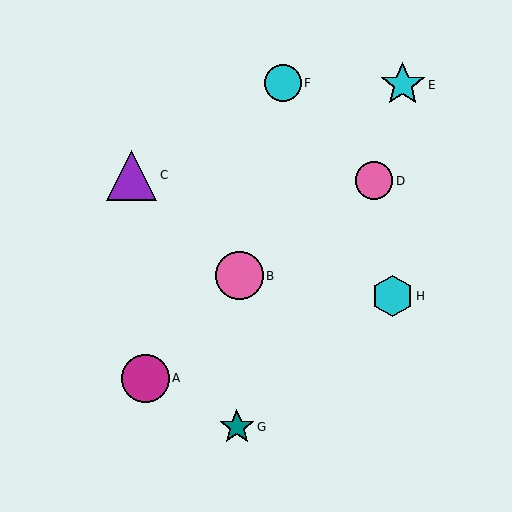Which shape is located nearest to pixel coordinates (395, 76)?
The cyan star (labeled E) at (403, 85) is nearest to that location.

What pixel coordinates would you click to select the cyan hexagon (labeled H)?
Click at (392, 296) to select the cyan hexagon H.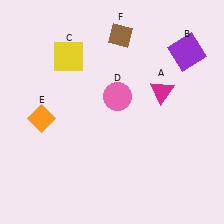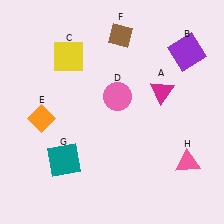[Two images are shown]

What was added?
A teal square (G), a pink triangle (H) were added in Image 2.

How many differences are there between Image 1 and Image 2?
There are 2 differences between the two images.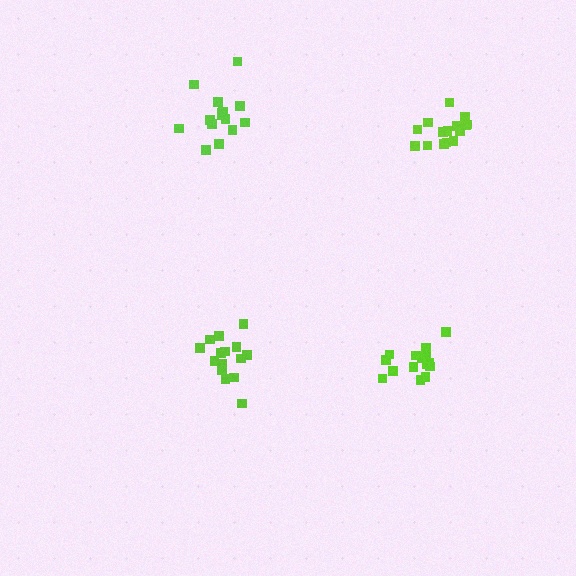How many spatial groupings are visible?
There are 4 spatial groupings.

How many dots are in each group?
Group 1: 15 dots, Group 2: 15 dots, Group 3: 15 dots, Group 4: 15 dots (60 total).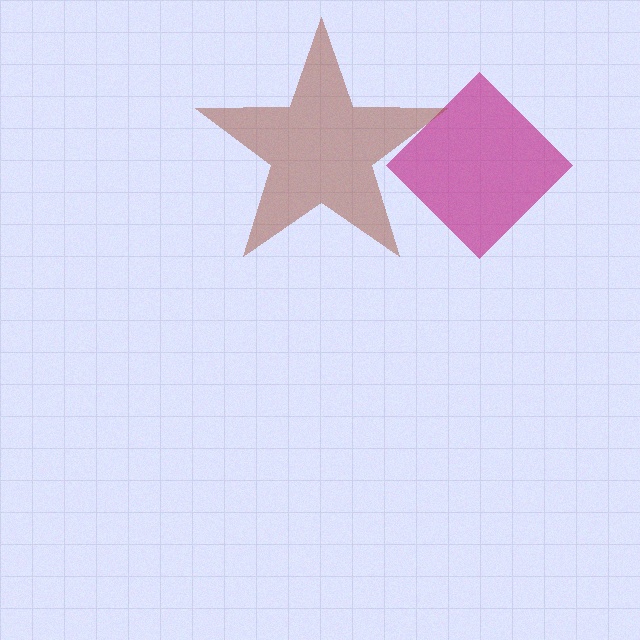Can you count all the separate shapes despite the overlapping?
Yes, there are 2 separate shapes.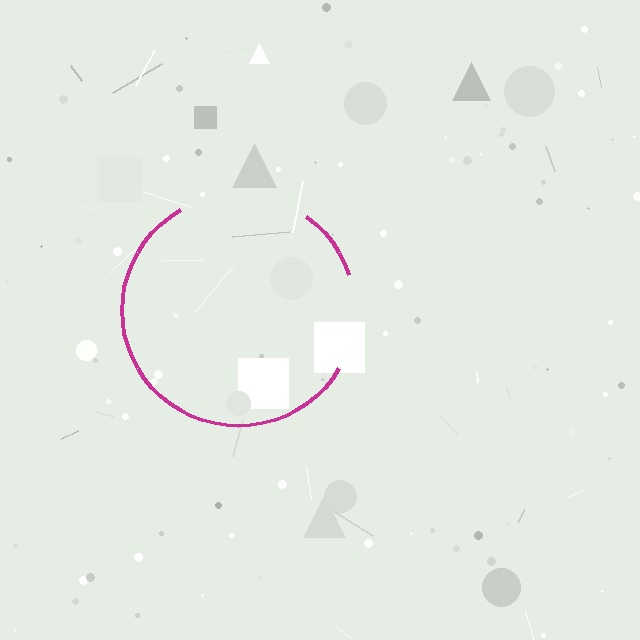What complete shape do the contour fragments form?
The contour fragments form a circle.